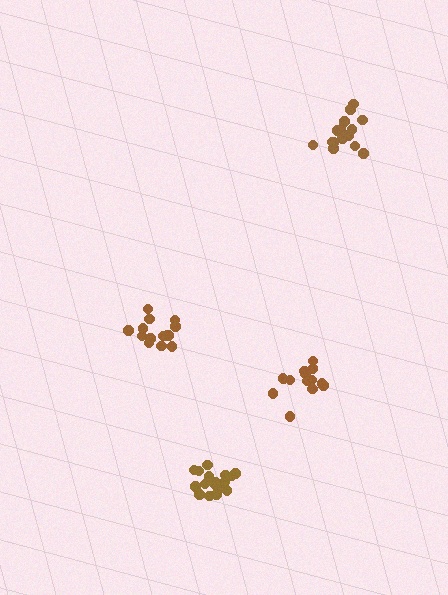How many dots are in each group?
Group 1: 14 dots, Group 2: 17 dots, Group 3: 15 dots, Group 4: 14 dots (60 total).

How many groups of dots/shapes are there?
There are 4 groups.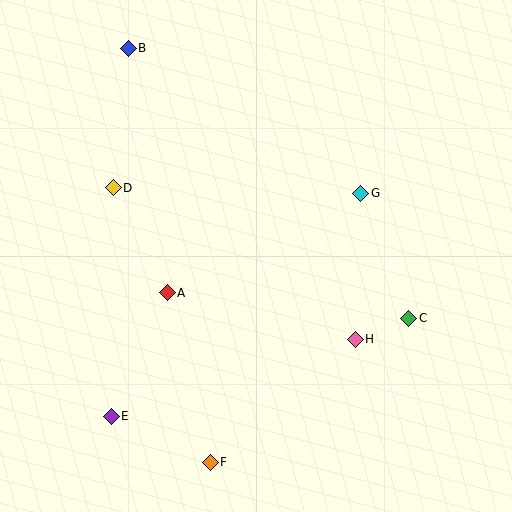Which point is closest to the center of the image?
Point A at (167, 293) is closest to the center.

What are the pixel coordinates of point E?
Point E is at (111, 416).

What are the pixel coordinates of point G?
Point G is at (361, 193).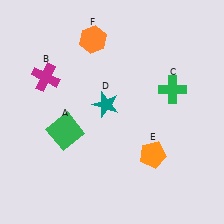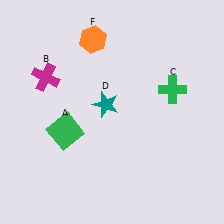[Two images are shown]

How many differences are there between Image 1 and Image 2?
There is 1 difference between the two images.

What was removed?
The orange pentagon (E) was removed in Image 2.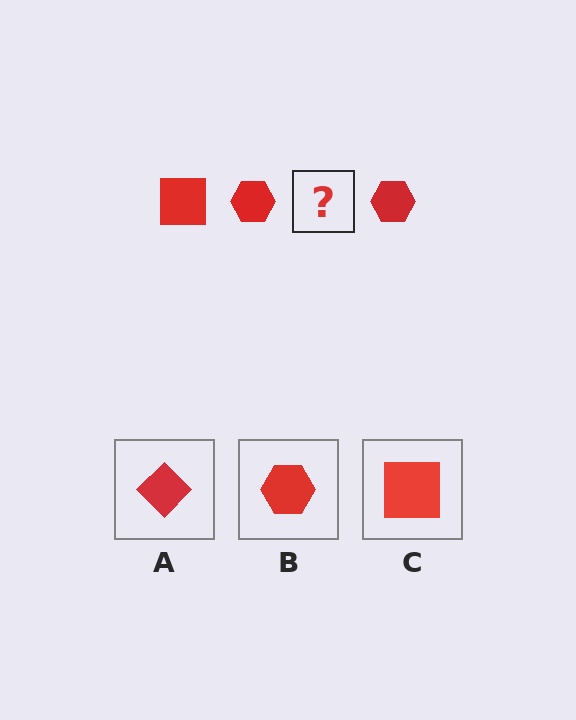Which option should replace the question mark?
Option C.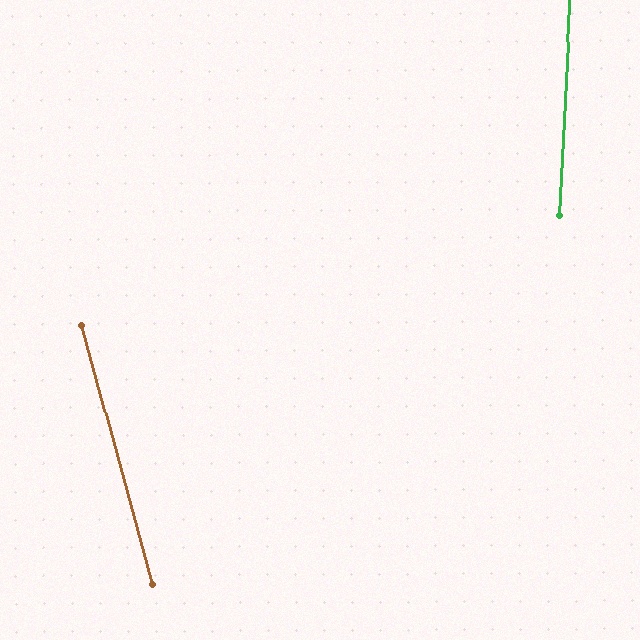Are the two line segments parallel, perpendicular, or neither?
Neither parallel nor perpendicular — they differ by about 18°.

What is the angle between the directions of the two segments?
Approximately 18 degrees.